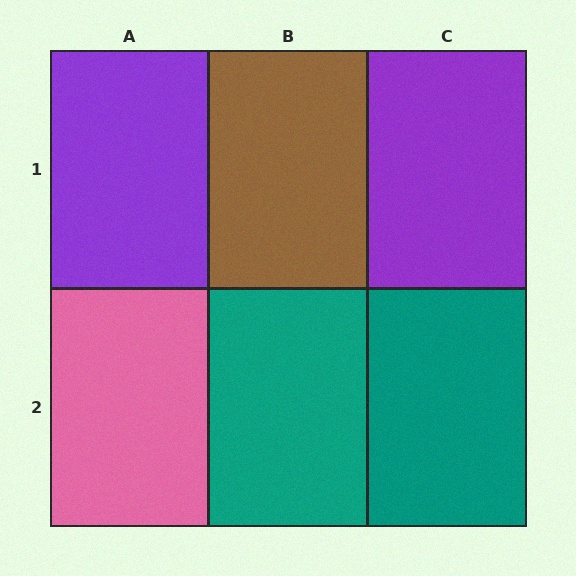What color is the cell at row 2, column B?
Teal.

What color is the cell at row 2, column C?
Teal.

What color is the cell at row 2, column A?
Pink.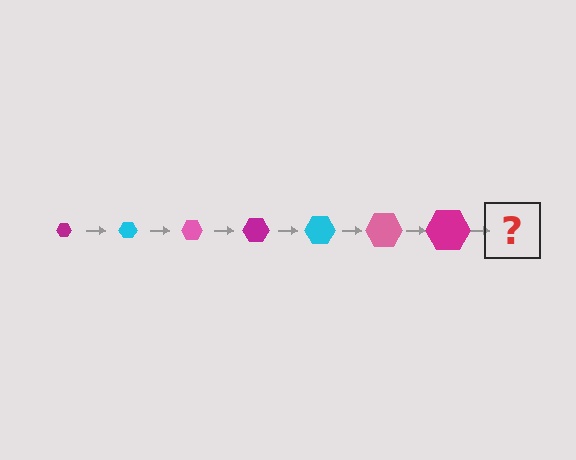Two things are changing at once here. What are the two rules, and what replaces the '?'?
The two rules are that the hexagon grows larger each step and the color cycles through magenta, cyan, and pink. The '?' should be a cyan hexagon, larger than the previous one.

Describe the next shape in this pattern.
It should be a cyan hexagon, larger than the previous one.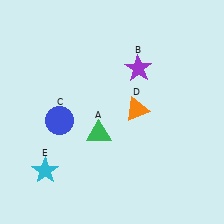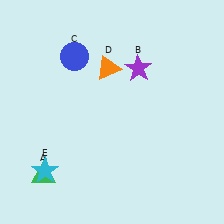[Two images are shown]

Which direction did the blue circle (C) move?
The blue circle (C) moved up.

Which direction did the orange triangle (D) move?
The orange triangle (D) moved up.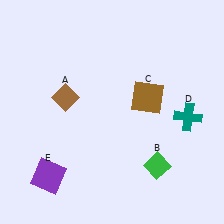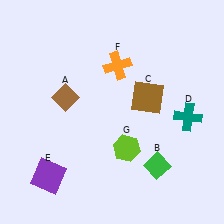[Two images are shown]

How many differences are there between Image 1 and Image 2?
There are 2 differences between the two images.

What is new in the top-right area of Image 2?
An orange cross (F) was added in the top-right area of Image 2.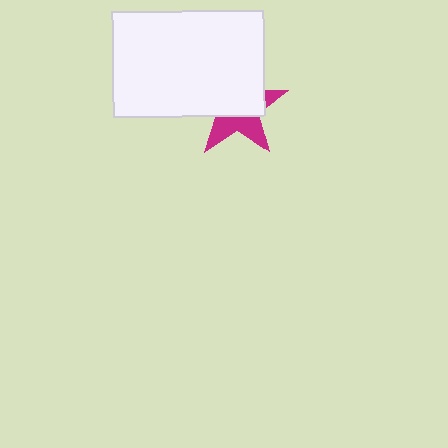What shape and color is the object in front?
The object in front is a white rectangle.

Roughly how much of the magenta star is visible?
A small part of it is visible (roughly 40%).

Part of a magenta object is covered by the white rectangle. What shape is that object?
It is a star.